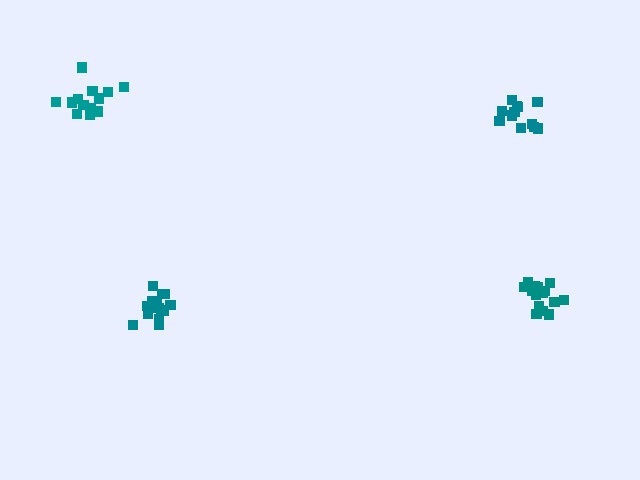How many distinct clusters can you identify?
There are 4 distinct clusters.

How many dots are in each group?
Group 1: 14 dots, Group 2: 13 dots, Group 3: 15 dots, Group 4: 16 dots (58 total).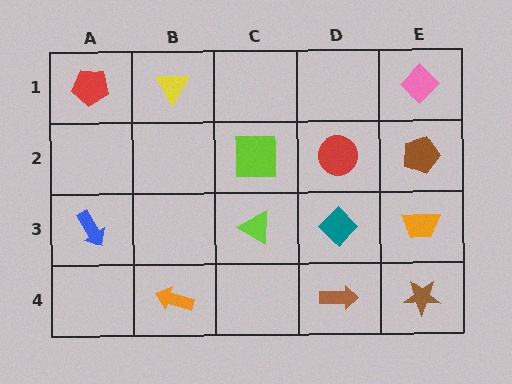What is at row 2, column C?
A lime square.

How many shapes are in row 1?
3 shapes.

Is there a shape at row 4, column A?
No, that cell is empty.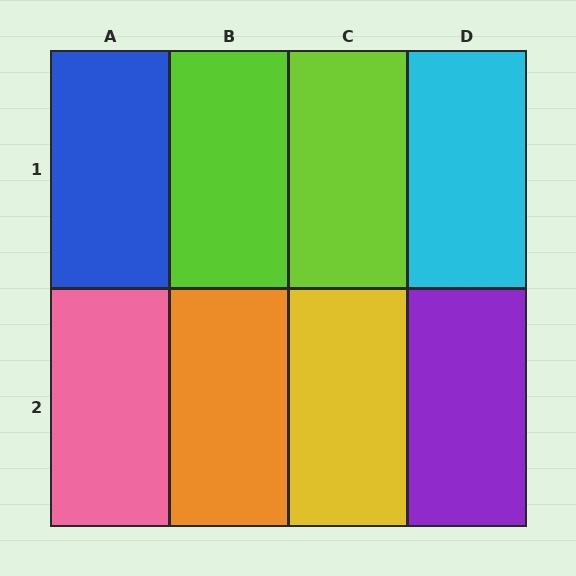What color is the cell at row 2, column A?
Pink.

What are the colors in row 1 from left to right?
Blue, lime, lime, cyan.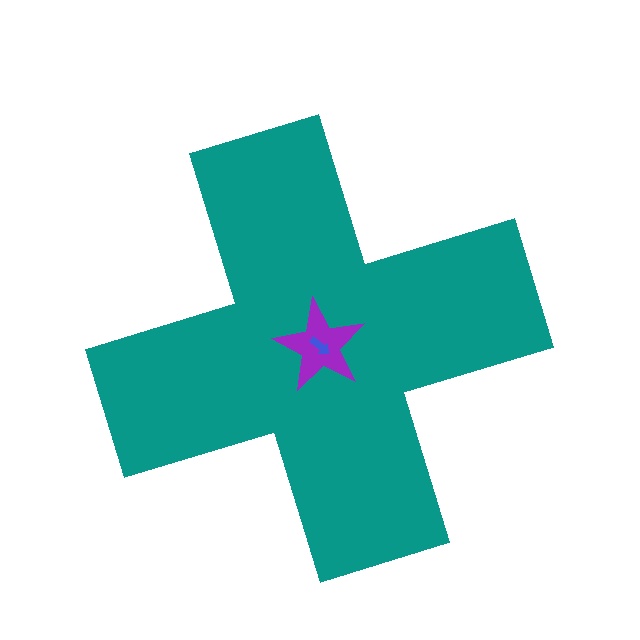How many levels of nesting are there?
3.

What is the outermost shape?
The teal cross.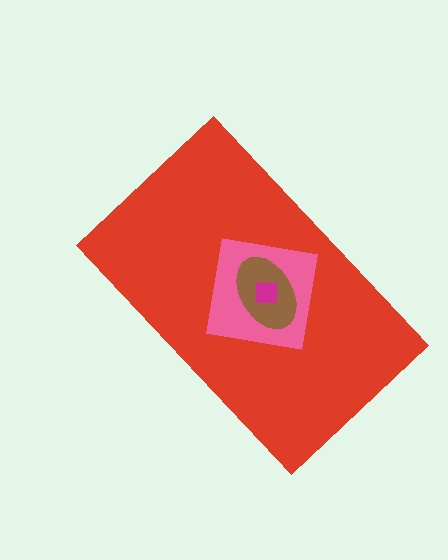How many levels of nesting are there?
4.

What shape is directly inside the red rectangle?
The pink square.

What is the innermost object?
The magenta square.